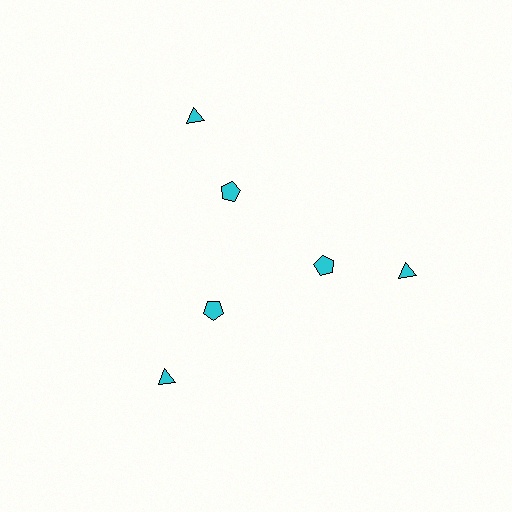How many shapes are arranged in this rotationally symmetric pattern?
There are 6 shapes, arranged in 3 groups of 2.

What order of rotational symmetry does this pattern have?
This pattern has 3-fold rotational symmetry.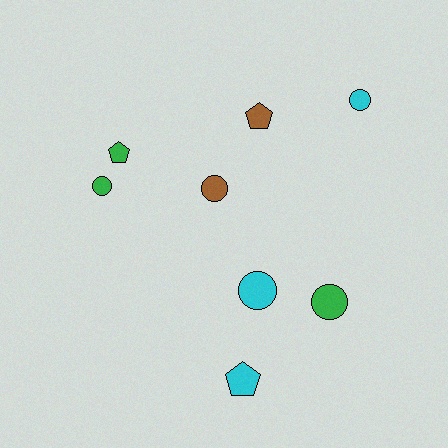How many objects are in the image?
There are 8 objects.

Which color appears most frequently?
Green, with 3 objects.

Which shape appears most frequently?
Circle, with 5 objects.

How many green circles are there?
There are 2 green circles.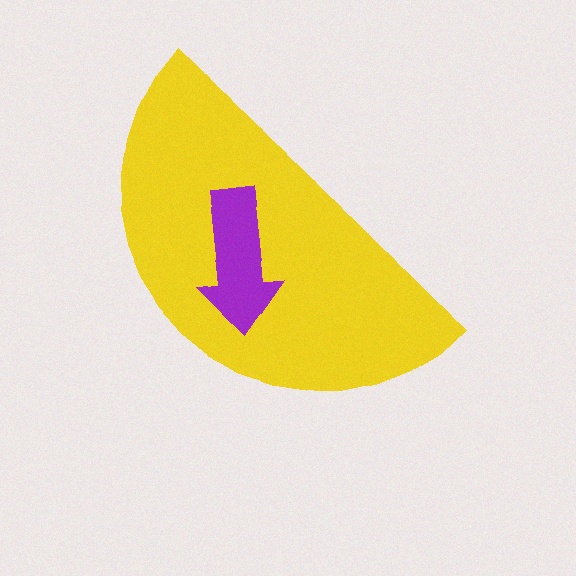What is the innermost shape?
The purple arrow.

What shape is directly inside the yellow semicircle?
The purple arrow.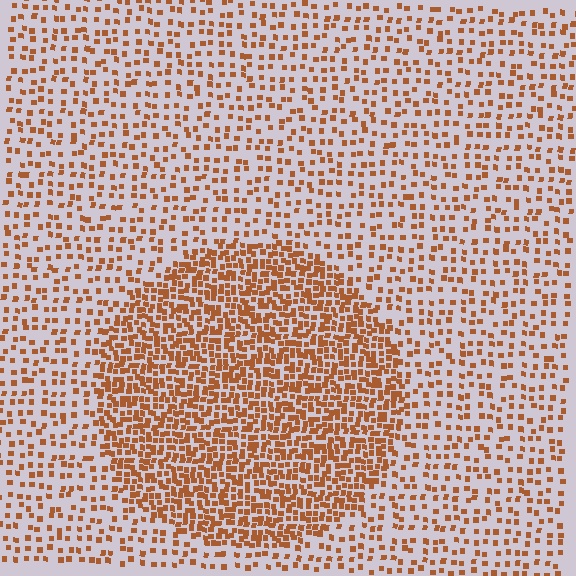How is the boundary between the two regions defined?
The boundary is defined by a change in element density (approximately 2.3x ratio). All elements are the same color, size, and shape.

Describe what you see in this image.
The image contains small brown elements arranged at two different densities. A circle-shaped region is visible where the elements are more densely packed than the surrounding area.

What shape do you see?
I see a circle.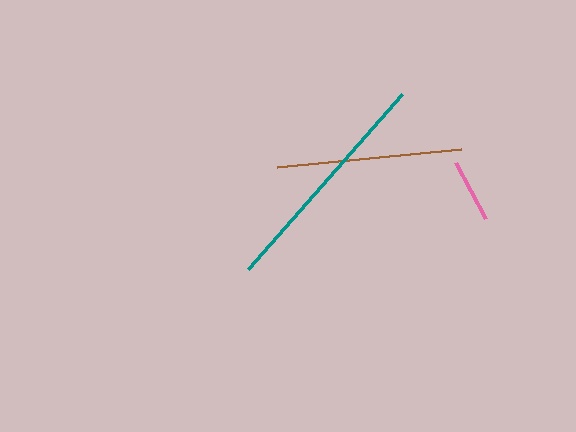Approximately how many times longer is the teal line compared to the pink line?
The teal line is approximately 3.7 times the length of the pink line.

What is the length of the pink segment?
The pink segment is approximately 64 pixels long.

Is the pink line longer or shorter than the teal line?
The teal line is longer than the pink line.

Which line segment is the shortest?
The pink line is the shortest at approximately 64 pixels.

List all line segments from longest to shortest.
From longest to shortest: teal, brown, pink.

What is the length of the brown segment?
The brown segment is approximately 185 pixels long.